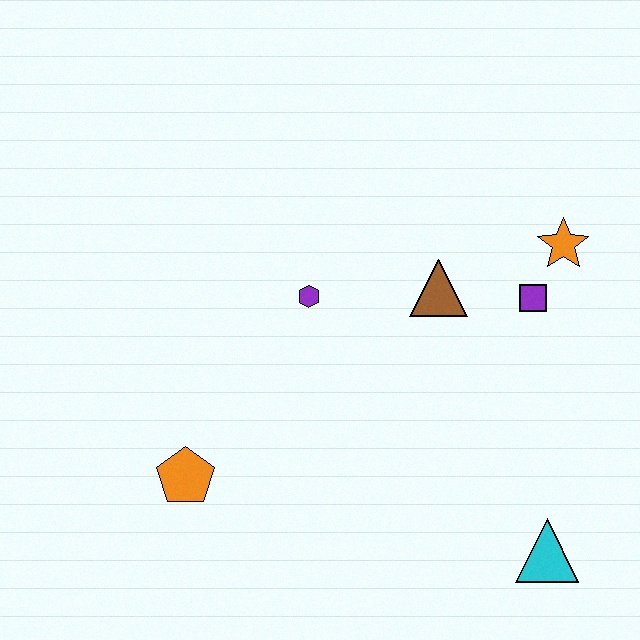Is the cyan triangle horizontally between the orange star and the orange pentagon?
Yes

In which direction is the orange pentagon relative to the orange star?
The orange pentagon is to the left of the orange star.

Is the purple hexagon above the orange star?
No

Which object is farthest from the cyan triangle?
The orange pentagon is farthest from the cyan triangle.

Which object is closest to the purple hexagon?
The brown triangle is closest to the purple hexagon.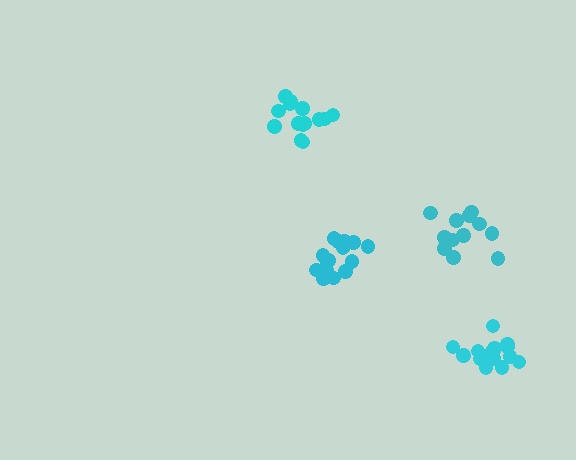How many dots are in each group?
Group 1: 15 dots, Group 2: 12 dots, Group 3: 16 dots, Group 4: 17 dots (60 total).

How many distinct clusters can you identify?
There are 4 distinct clusters.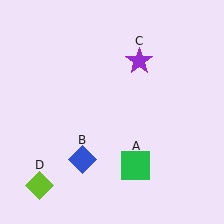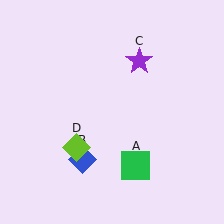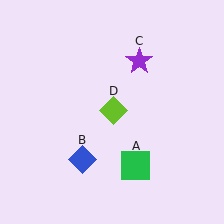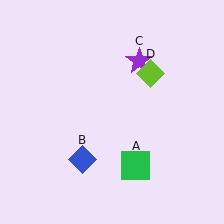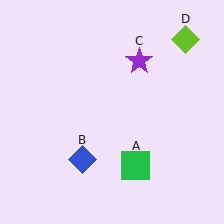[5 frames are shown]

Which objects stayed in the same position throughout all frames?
Green square (object A) and blue diamond (object B) and purple star (object C) remained stationary.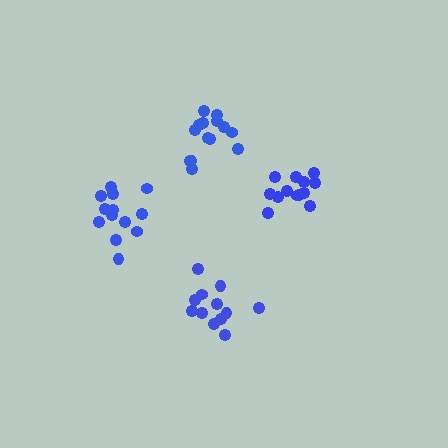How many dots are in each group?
Group 1: 12 dots, Group 2: 14 dots, Group 3: 13 dots, Group 4: 13 dots (52 total).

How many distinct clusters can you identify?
There are 4 distinct clusters.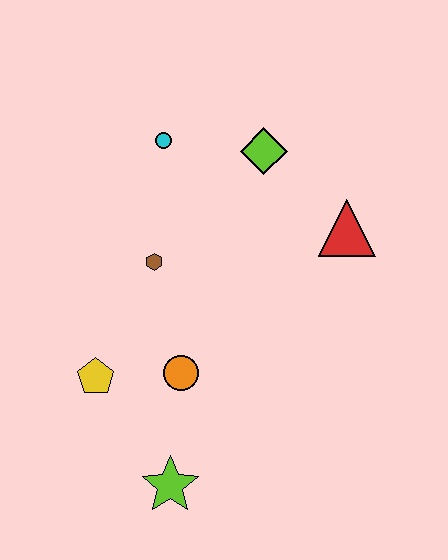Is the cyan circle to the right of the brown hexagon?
Yes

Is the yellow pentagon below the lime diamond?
Yes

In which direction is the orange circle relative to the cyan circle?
The orange circle is below the cyan circle.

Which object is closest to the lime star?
The orange circle is closest to the lime star.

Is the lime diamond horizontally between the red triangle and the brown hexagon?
Yes